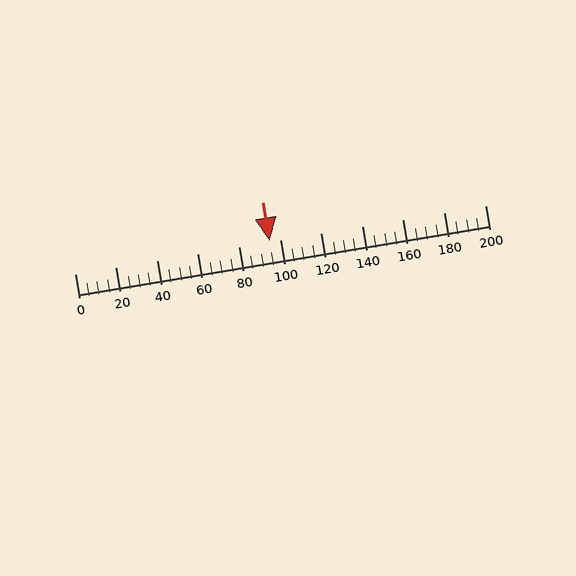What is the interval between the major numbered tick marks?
The major tick marks are spaced 20 units apart.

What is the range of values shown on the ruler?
The ruler shows values from 0 to 200.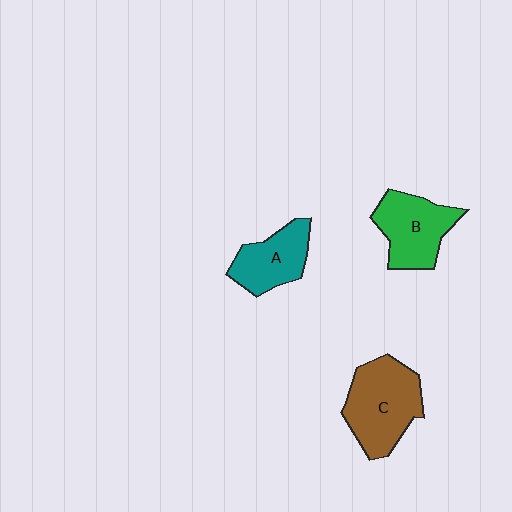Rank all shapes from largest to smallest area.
From largest to smallest: C (brown), B (green), A (teal).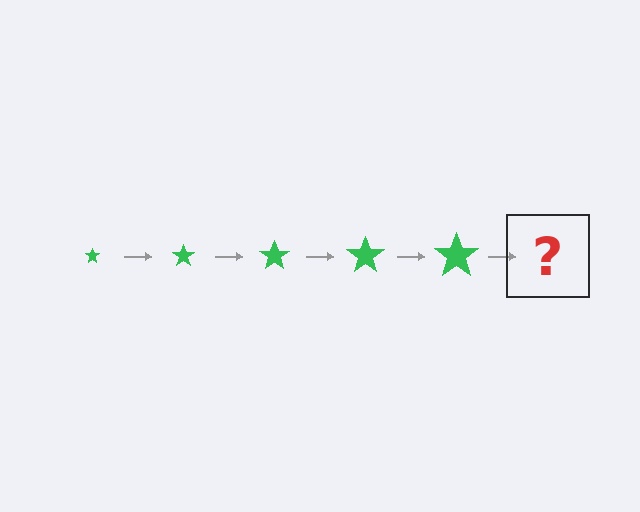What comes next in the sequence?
The next element should be a green star, larger than the previous one.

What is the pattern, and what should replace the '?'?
The pattern is that the star gets progressively larger each step. The '?' should be a green star, larger than the previous one.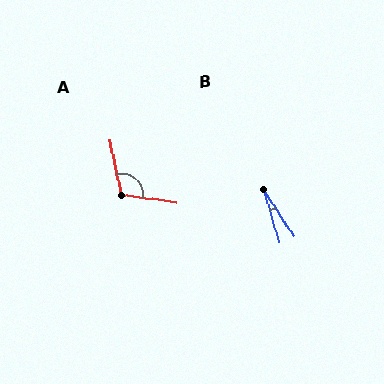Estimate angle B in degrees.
Approximately 18 degrees.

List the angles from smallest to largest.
B (18°), A (109°).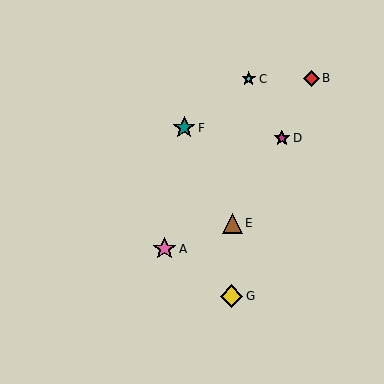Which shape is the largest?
The pink star (labeled A) is the largest.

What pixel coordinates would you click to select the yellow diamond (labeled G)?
Click at (232, 296) to select the yellow diamond G.